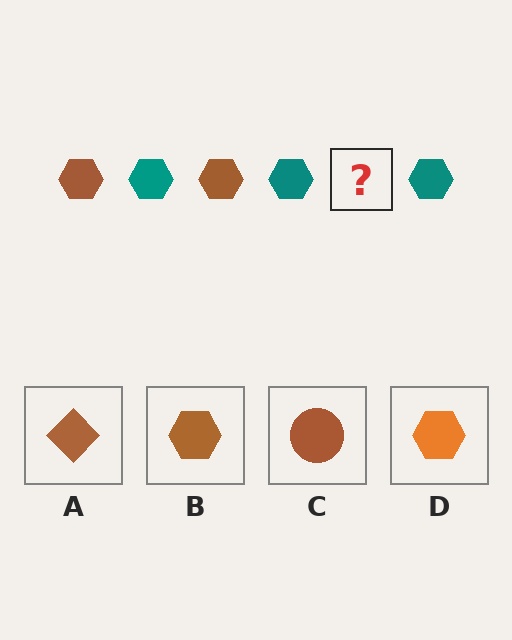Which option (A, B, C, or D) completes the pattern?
B.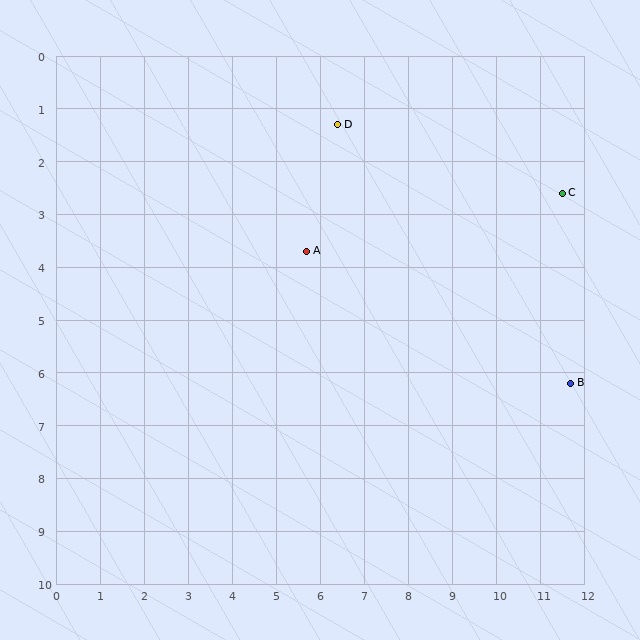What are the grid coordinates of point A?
Point A is at approximately (5.7, 3.7).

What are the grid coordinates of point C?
Point C is at approximately (11.5, 2.6).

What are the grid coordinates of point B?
Point B is at approximately (11.7, 6.2).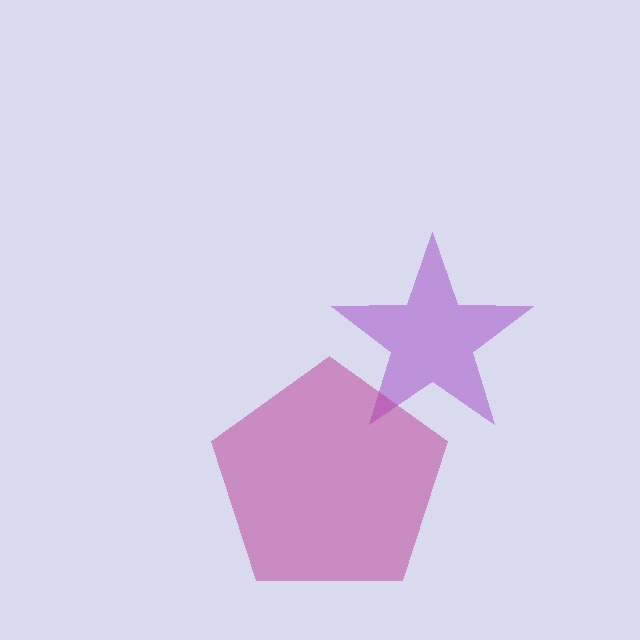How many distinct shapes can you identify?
There are 2 distinct shapes: a purple star, a magenta pentagon.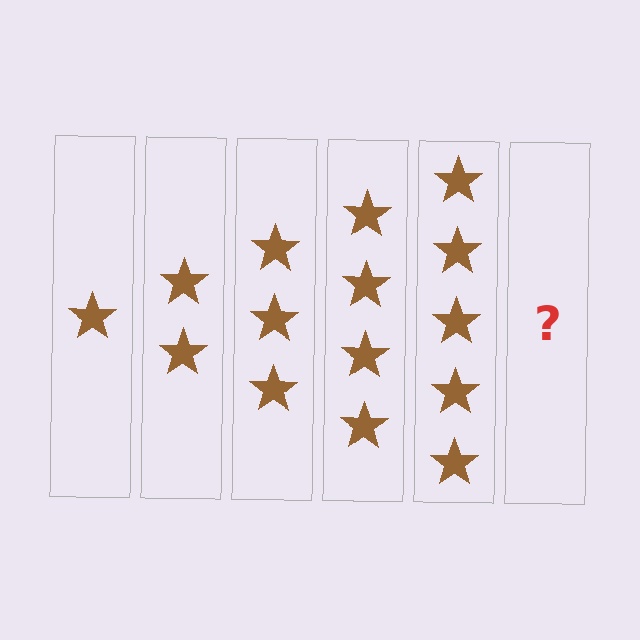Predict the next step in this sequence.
The next step is 6 stars.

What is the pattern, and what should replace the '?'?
The pattern is that each step adds one more star. The '?' should be 6 stars.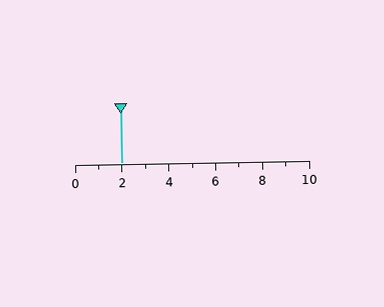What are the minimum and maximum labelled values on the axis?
The axis runs from 0 to 10.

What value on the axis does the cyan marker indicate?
The marker indicates approximately 2.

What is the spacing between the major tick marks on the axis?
The major ticks are spaced 2 apart.